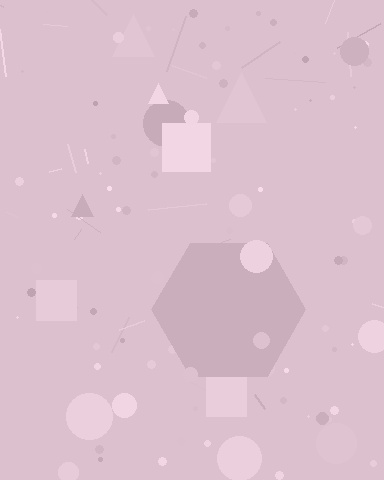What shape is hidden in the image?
A hexagon is hidden in the image.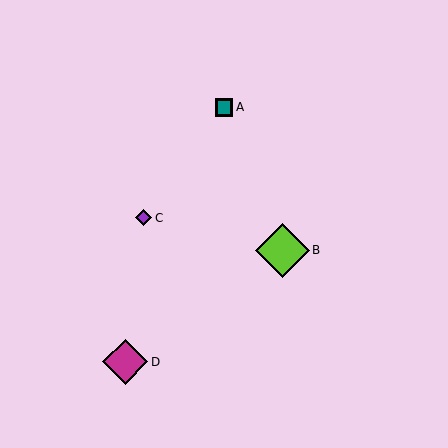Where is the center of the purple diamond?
The center of the purple diamond is at (144, 218).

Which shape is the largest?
The lime diamond (labeled B) is the largest.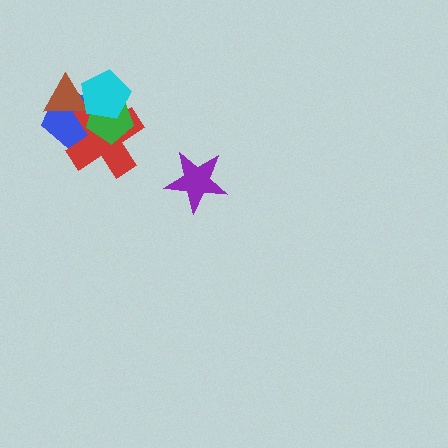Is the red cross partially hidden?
Yes, it is partially covered by another shape.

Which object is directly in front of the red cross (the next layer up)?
The brown triangle is directly in front of the red cross.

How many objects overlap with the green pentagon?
3 objects overlap with the green pentagon.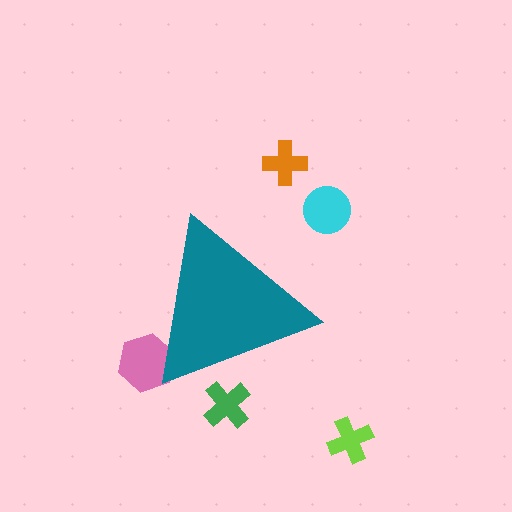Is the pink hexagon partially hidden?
Yes, the pink hexagon is partially hidden behind the teal triangle.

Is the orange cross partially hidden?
No, the orange cross is fully visible.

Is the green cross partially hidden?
Yes, the green cross is partially hidden behind the teal triangle.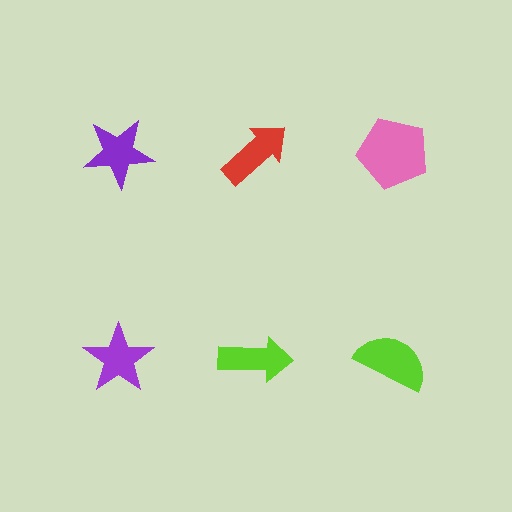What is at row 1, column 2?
A red arrow.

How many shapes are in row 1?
3 shapes.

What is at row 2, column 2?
A lime arrow.